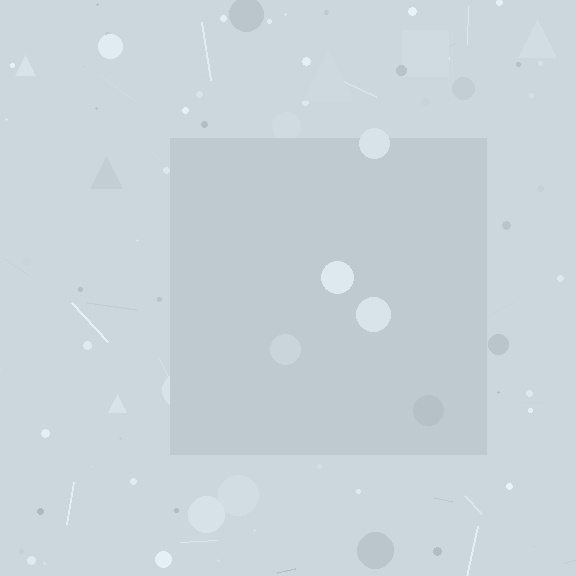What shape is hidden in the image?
A square is hidden in the image.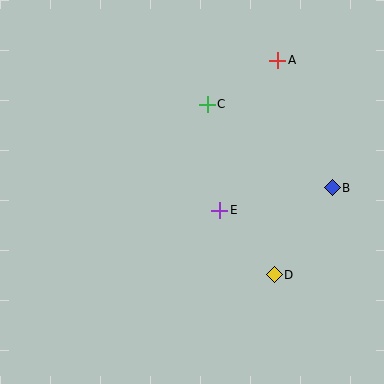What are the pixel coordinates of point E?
Point E is at (220, 210).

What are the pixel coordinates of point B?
Point B is at (332, 188).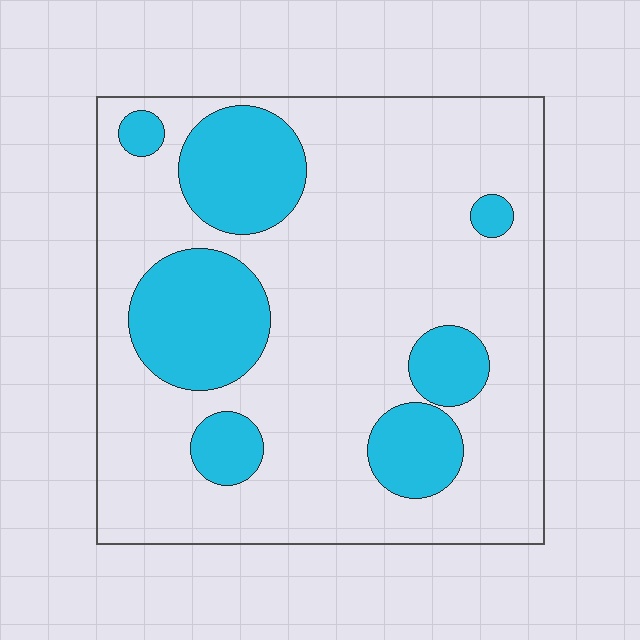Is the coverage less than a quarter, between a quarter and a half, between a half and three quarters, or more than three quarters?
Less than a quarter.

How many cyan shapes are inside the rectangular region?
7.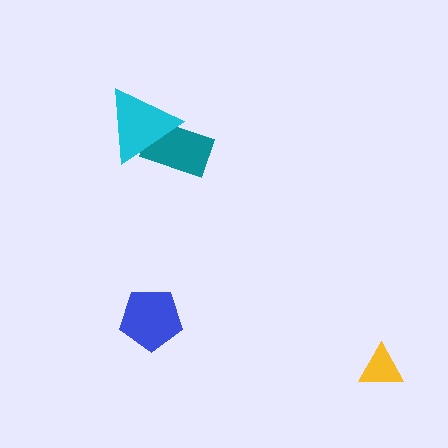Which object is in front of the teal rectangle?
The cyan triangle is in front of the teal rectangle.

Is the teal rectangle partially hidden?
Yes, it is partially covered by another shape.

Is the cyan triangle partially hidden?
No, no other shape covers it.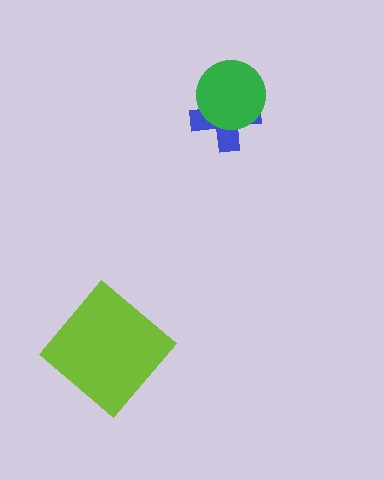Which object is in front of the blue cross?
The green circle is in front of the blue cross.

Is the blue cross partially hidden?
Yes, it is partially covered by another shape.